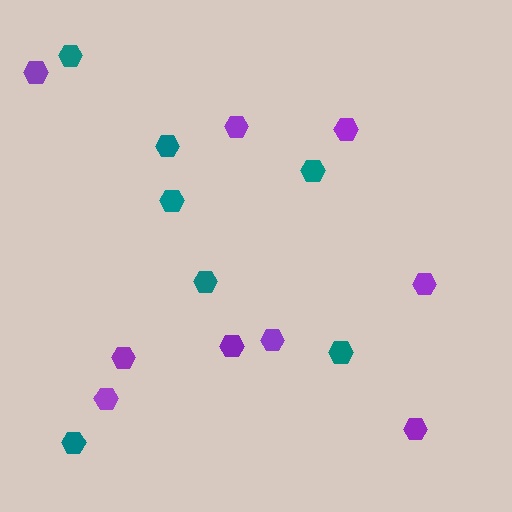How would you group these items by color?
There are 2 groups: one group of purple hexagons (9) and one group of teal hexagons (7).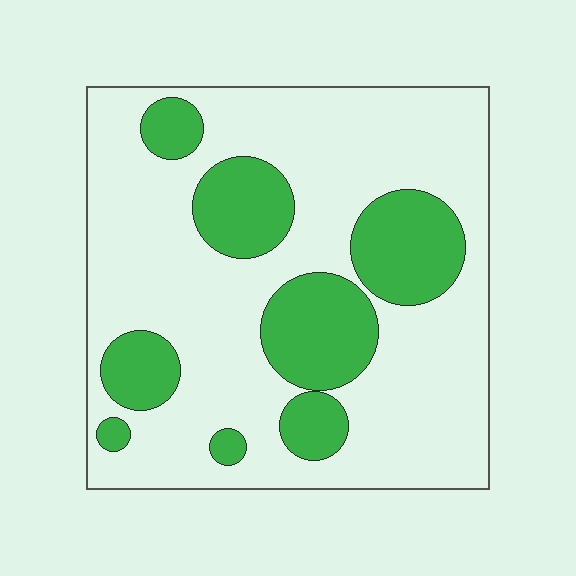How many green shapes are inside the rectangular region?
8.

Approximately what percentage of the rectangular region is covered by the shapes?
Approximately 25%.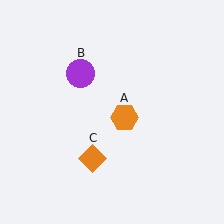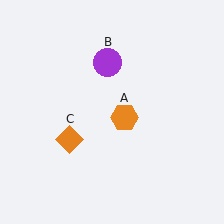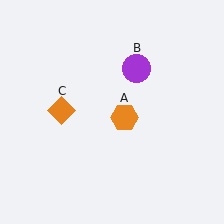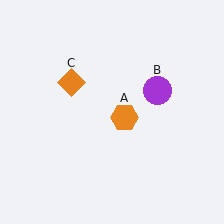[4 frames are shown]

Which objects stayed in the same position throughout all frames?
Orange hexagon (object A) remained stationary.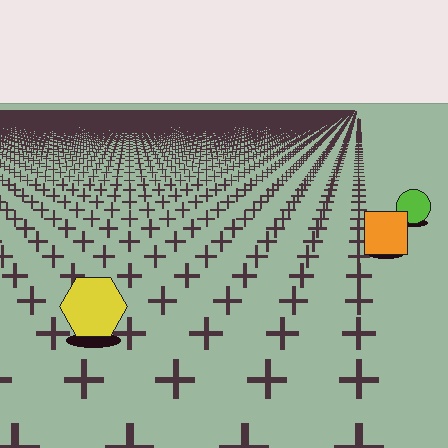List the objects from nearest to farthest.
From nearest to farthest: the yellow hexagon, the orange square, the lime circle.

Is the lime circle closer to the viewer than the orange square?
No. The orange square is closer — you can tell from the texture gradient: the ground texture is coarser near it.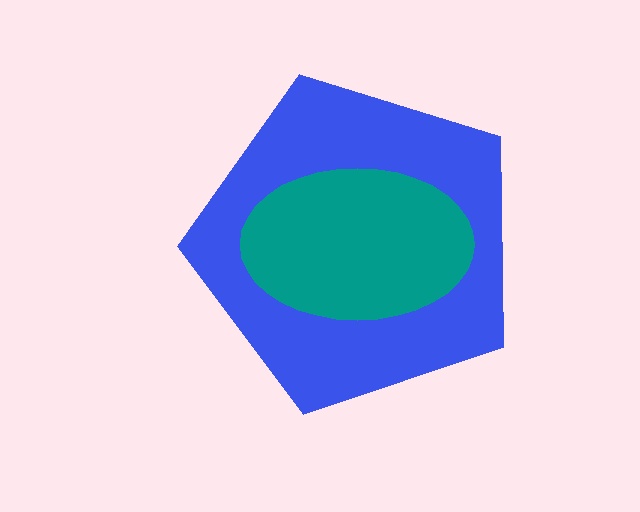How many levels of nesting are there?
2.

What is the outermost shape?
The blue pentagon.